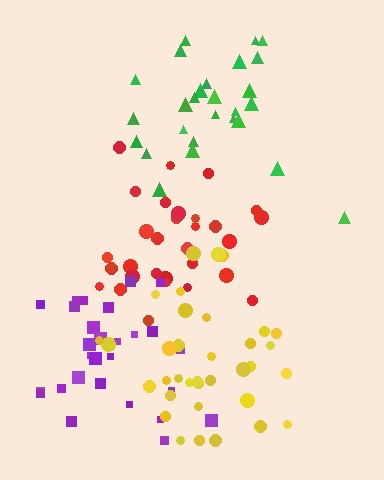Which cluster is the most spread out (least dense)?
Purple.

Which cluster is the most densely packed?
Red.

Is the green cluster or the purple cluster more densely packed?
Green.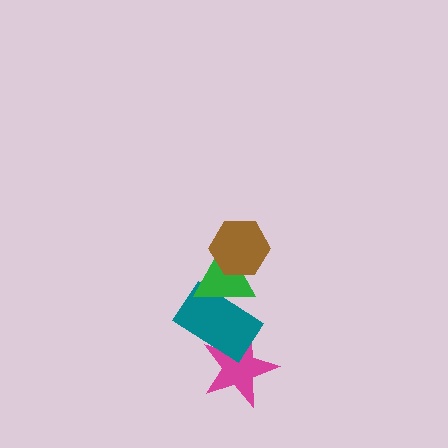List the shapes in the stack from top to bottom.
From top to bottom: the brown hexagon, the green triangle, the teal rectangle, the magenta star.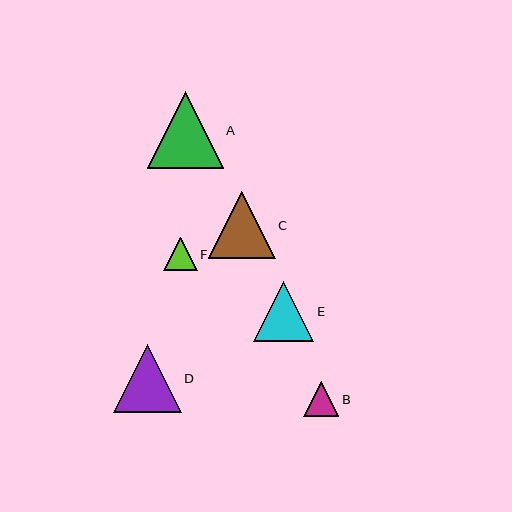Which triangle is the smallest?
Triangle F is the smallest with a size of approximately 34 pixels.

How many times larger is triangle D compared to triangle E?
Triangle D is approximately 1.1 times the size of triangle E.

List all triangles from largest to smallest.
From largest to smallest: A, D, C, E, B, F.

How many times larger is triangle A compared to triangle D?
Triangle A is approximately 1.1 times the size of triangle D.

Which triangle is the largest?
Triangle A is the largest with a size of approximately 76 pixels.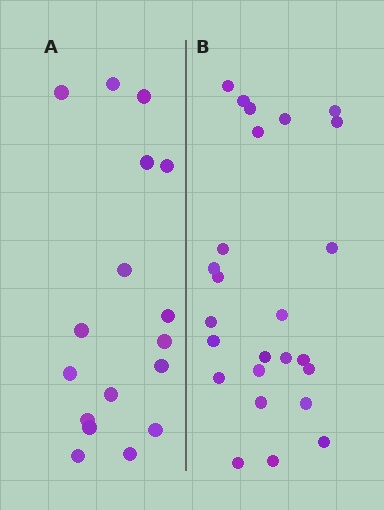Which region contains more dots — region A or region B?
Region B (the right region) has more dots.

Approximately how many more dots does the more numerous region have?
Region B has roughly 8 or so more dots than region A.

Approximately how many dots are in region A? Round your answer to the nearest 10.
About 20 dots. (The exact count is 17, which rounds to 20.)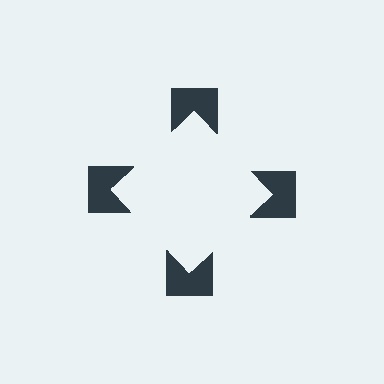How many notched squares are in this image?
There are 4 — one at each vertex of the illusory square.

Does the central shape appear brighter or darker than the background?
It typically appears slightly brighter than the background, even though no actual brightness change is drawn.